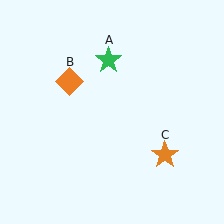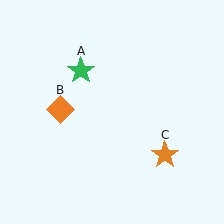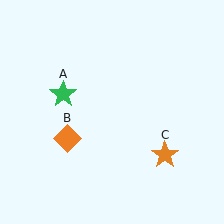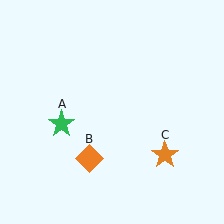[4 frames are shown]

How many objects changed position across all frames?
2 objects changed position: green star (object A), orange diamond (object B).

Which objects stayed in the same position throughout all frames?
Orange star (object C) remained stationary.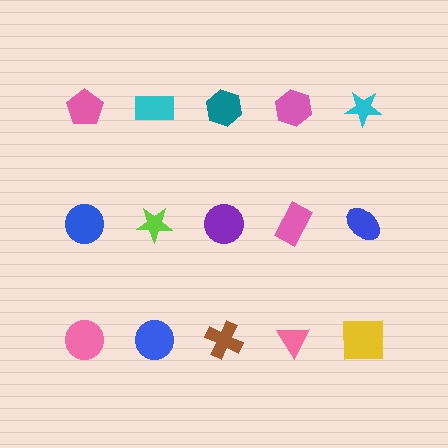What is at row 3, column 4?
A pink triangle.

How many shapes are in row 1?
5 shapes.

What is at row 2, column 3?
A purple circle.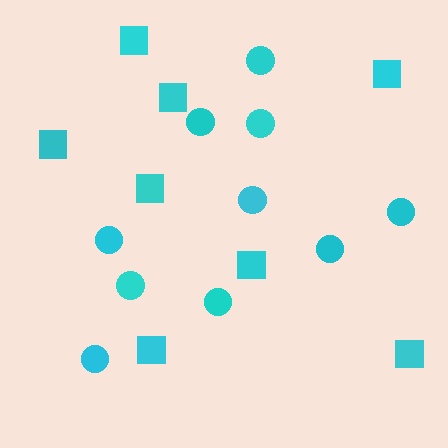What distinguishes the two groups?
There are 2 groups: one group of circles (10) and one group of squares (8).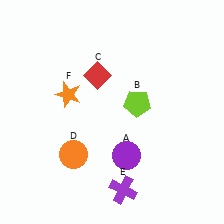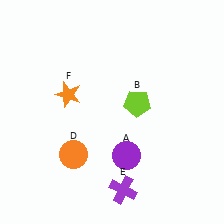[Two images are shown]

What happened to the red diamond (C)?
The red diamond (C) was removed in Image 2. It was in the top-left area of Image 1.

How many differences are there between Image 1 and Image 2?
There is 1 difference between the two images.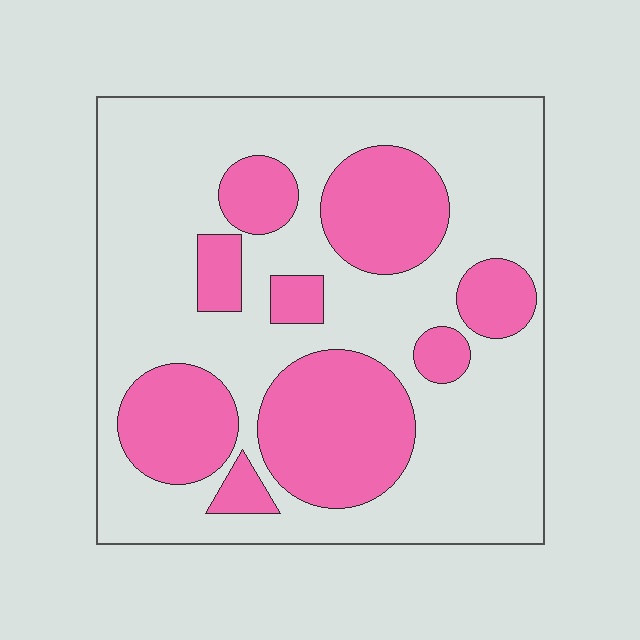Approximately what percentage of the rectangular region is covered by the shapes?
Approximately 35%.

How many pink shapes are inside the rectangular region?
9.